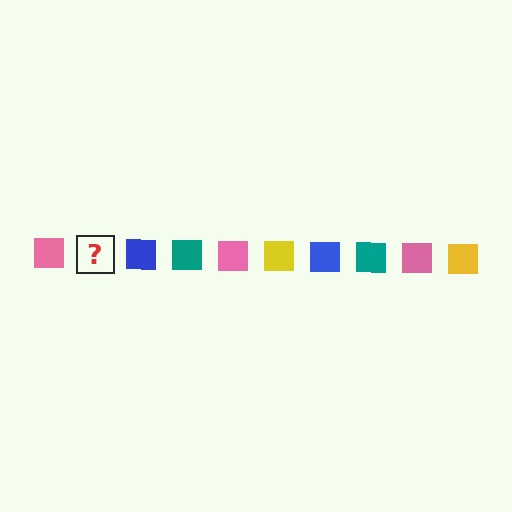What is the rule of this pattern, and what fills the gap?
The rule is that the pattern cycles through pink, yellow, blue, teal squares. The gap should be filled with a yellow square.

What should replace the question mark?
The question mark should be replaced with a yellow square.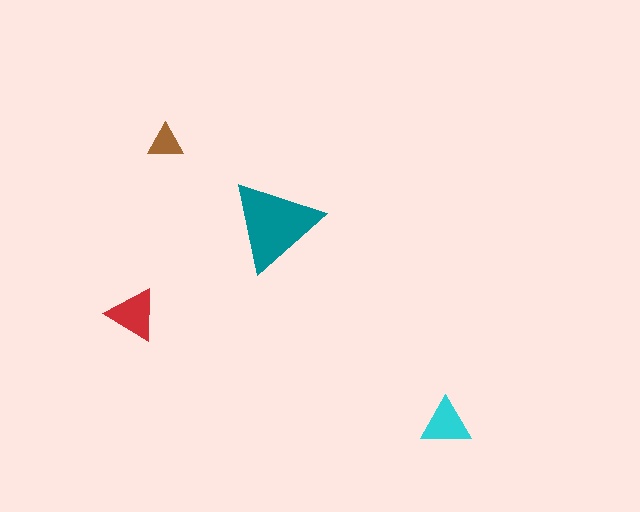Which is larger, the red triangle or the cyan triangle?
The red one.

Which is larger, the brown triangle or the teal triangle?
The teal one.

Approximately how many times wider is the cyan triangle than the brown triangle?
About 1.5 times wider.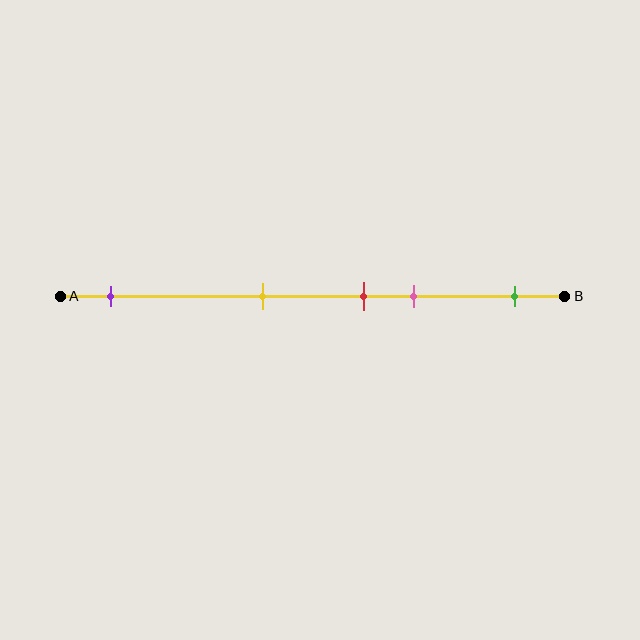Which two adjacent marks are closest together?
The red and pink marks are the closest adjacent pair.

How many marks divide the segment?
There are 5 marks dividing the segment.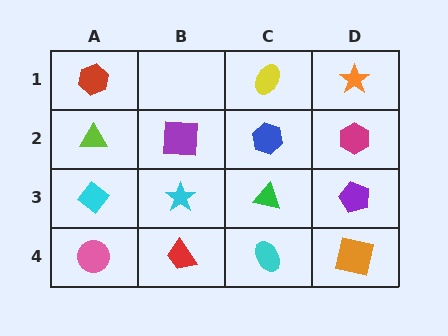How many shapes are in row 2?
4 shapes.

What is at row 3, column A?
A cyan diamond.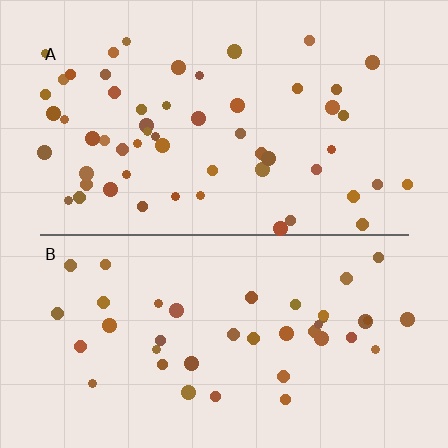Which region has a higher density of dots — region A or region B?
A (the top).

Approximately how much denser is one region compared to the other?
Approximately 1.4× — region A over region B.